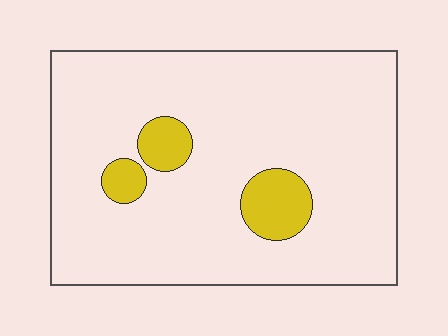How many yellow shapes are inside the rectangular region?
3.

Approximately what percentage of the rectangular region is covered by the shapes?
Approximately 10%.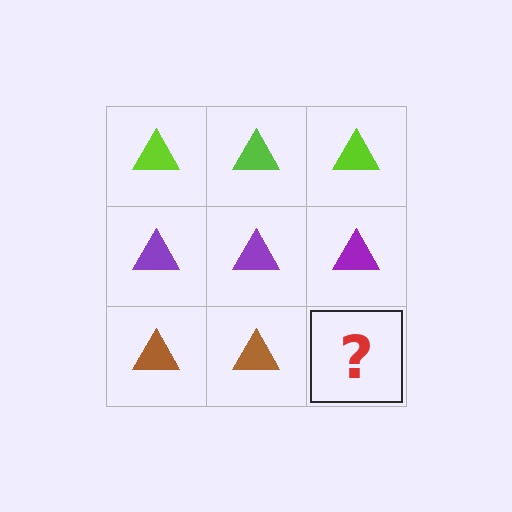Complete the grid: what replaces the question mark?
The question mark should be replaced with a brown triangle.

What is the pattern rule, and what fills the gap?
The rule is that each row has a consistent color. The gap should be filled with a brown triangle.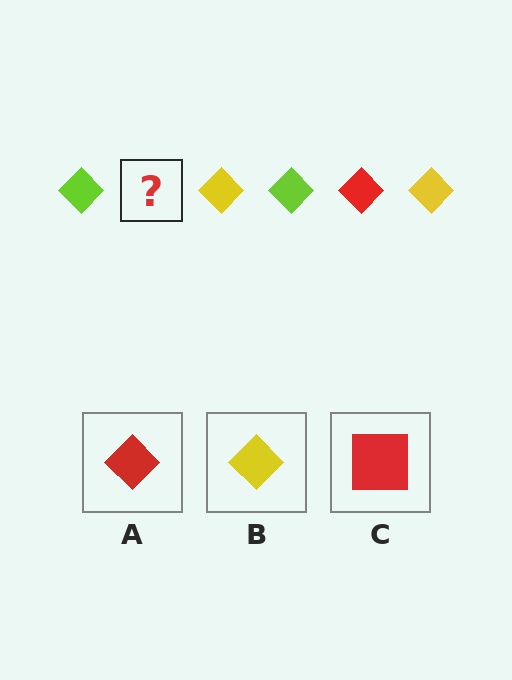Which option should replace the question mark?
Option A.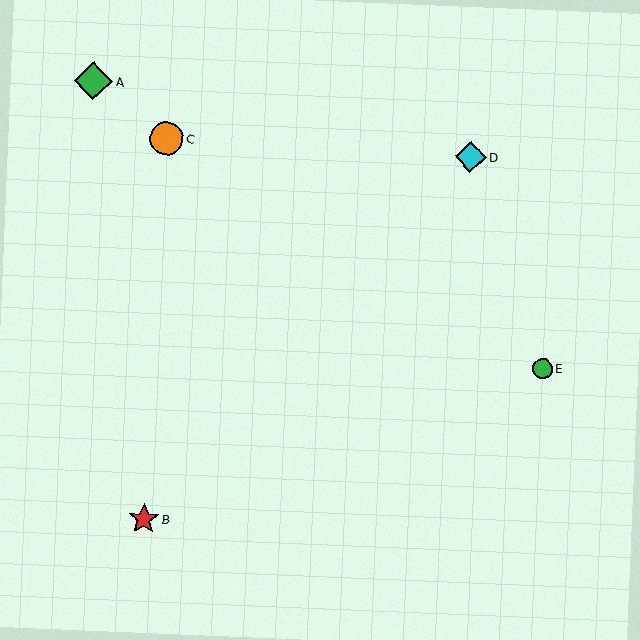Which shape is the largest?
The green diamond (labeled A) is the largest.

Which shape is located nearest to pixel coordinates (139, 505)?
The red star (labeled B) at (144, 519) is nearest to that location.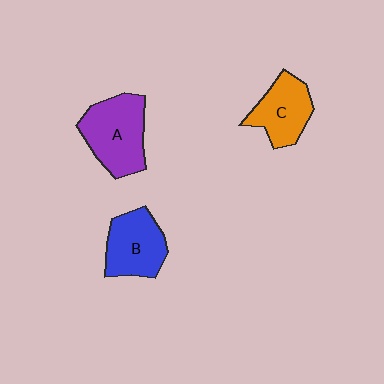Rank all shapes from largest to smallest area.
From largest to smallest: A (purple), B (blue), C (orange).